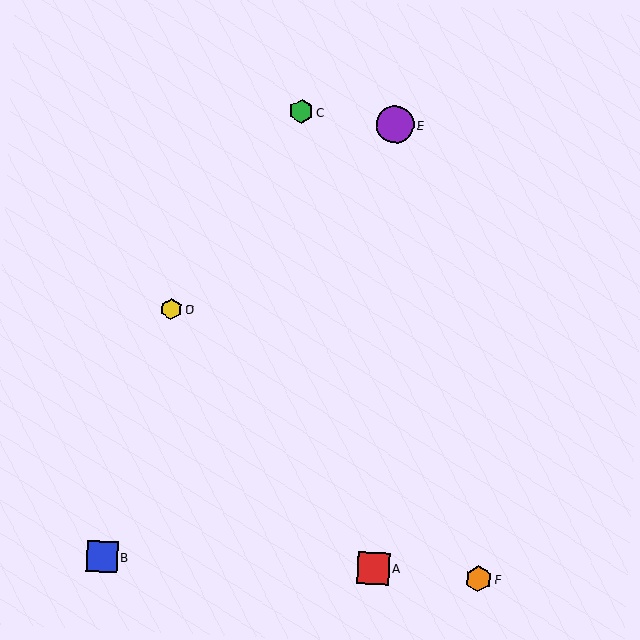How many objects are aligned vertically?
2 objects (A, E) are aligned vertically.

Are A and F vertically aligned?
No, A is at x≈374 and F is at x≈478.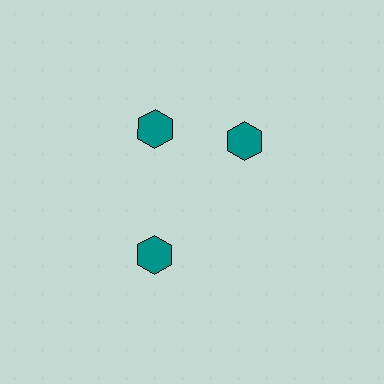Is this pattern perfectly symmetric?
No. The 3 teal hexagons are arranged in a ring, but one element near the 3 o'clock position is rotated out of alignment along the ring, breaking the 3-fold rotational symmetry.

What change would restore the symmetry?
The symmetry would be restored by rotating it back into even spacing with its neighbors so that all 3 hexagons sit at equal angles and equal distance from the center.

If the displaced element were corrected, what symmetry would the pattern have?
It would have 3-fold rotational symmetry — the pattern would map onto itself every 120 degrees.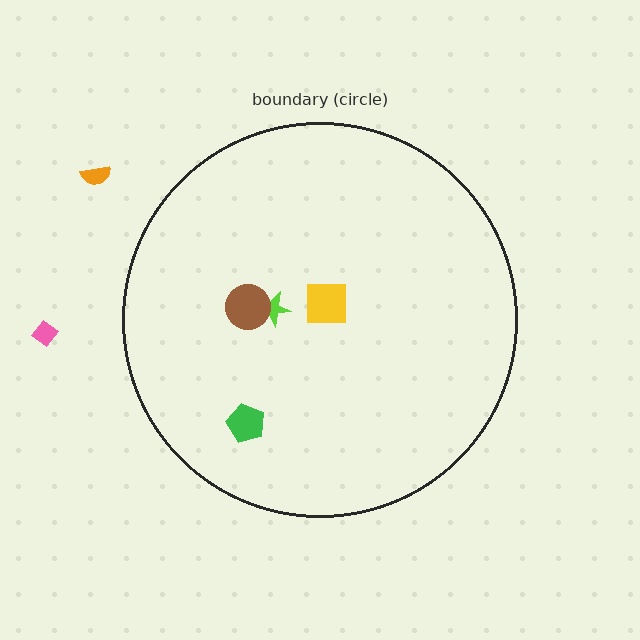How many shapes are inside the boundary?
4 inside, 2 outside.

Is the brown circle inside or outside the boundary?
Inside.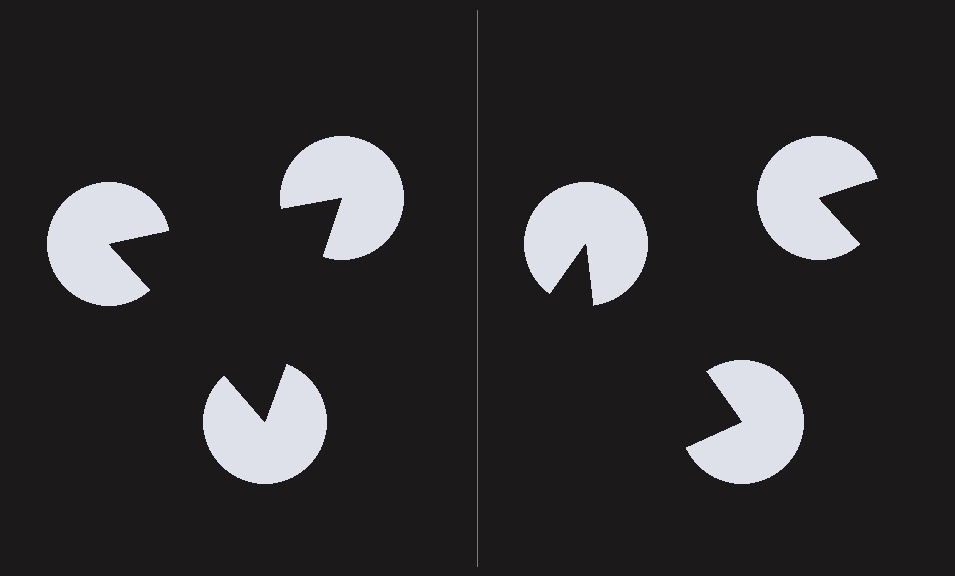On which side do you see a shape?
An illusory triangle appears on the left side. On the right side the wedge cuts are rotated, so no coherent shape forms.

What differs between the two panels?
The pac-man discs are positioned identically on both sides; only the wedge orientations differ. On the left they align to a triangle; on the right they are misaligned.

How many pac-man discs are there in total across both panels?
6 — 3 on each side.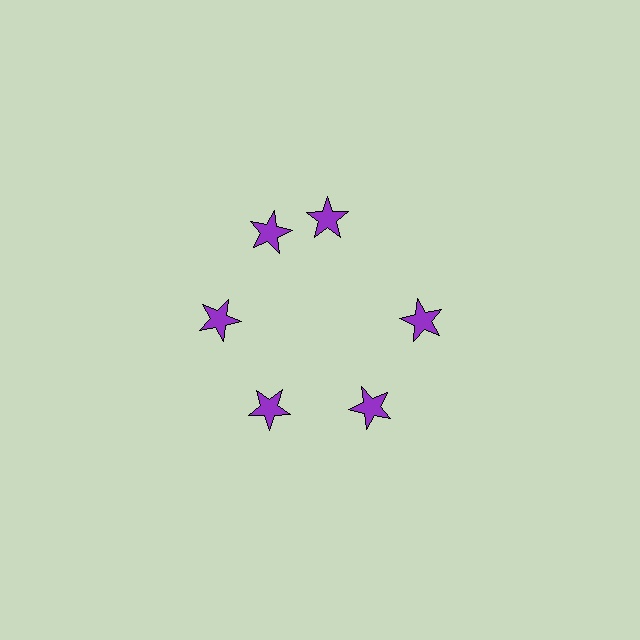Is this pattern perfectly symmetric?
No. The 6 purple stars are arranged in a ring, but one element near the 1 o'clock position is rotated out of alignment along the ring, breaking the 6-fold rotational symmetry.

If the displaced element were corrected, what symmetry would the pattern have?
It would have 6-fold rotational symmetry — the pattern would map onto itself every 60 degrees.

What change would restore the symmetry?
The symmetry would be restored by rotating it back into even spacing with its neighbors so that all 6 stars sit at equal angles and equal distance from the center.